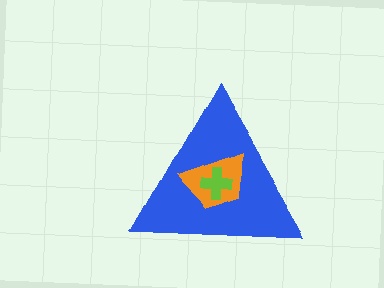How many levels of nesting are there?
3.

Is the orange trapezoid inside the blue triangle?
Yes.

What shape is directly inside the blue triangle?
The orange trapezoid.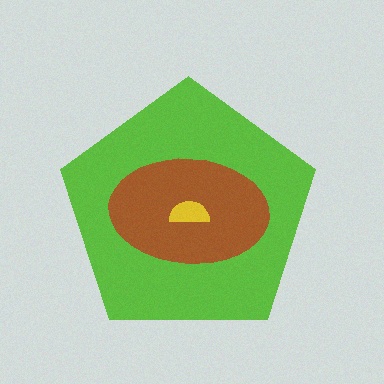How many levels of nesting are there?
3.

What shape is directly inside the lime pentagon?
The brown ellipse.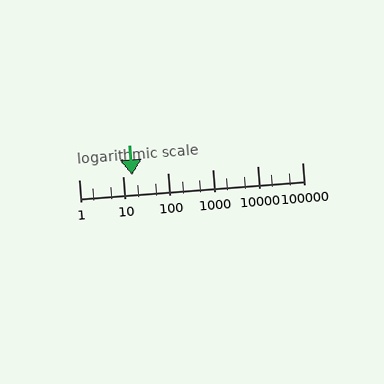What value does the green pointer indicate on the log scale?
The pointer indicates approximately 16.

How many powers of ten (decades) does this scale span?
The scale spans 5 decades, from 1 to 100000.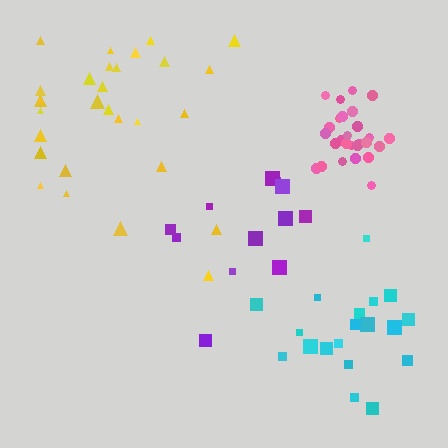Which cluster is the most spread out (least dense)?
Purple.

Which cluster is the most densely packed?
Pink.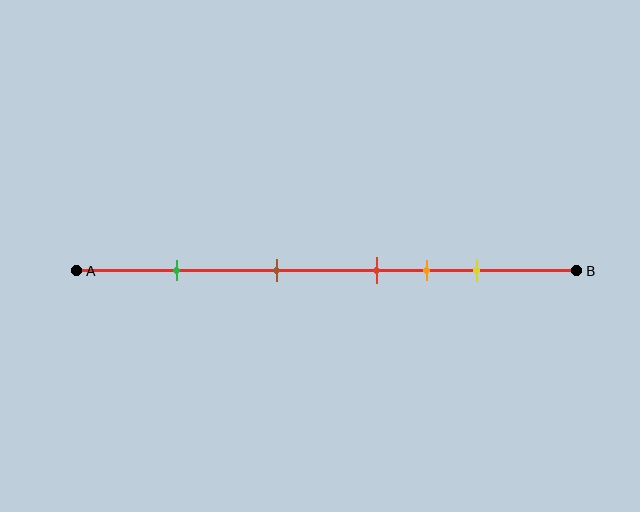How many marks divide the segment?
There are 5 marks dividing the segment.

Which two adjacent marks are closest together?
The red and orange marks are the closest adjacent pair.